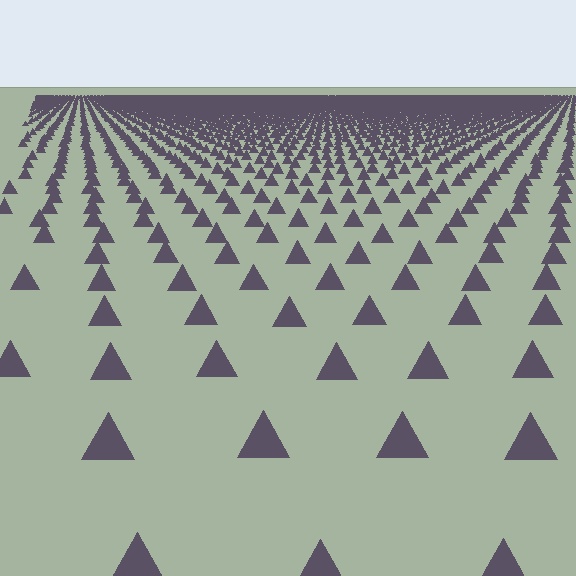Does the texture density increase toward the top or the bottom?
Density increases toward the top.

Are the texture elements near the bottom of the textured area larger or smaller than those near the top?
Larger. Near the bottom, elements are closer to the viewer and appear at a bigger on-screen size.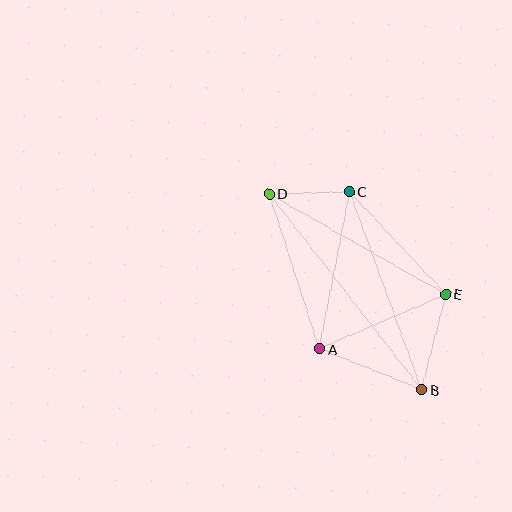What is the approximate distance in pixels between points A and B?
The distance between A and B is approximately 110 pixels.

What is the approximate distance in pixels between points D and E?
The distance between D and E is approximately 203 pixels.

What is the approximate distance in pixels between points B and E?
The distance between B and E is approximately 98 pixels.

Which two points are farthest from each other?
Points B and D are farthest from each other.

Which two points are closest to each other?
Points C and D are closest to each other.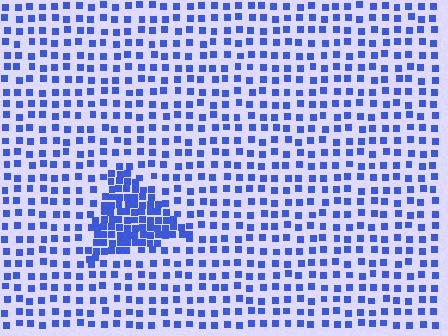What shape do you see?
I see a triangle.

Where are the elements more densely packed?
The elements are more densely packed inside the triangle boundary.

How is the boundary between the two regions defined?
The boundary is defined by a change in element density (approximately 2.5x ratio). All elements are the same color, size, and shape.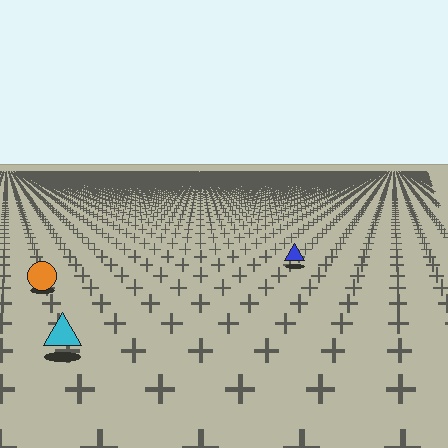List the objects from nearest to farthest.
From nearest to farthest: the cyan triangle, the orange circle, the blue triangle.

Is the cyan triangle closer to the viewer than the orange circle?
Yes. The cyan triangle is closer — you can tell from the texture gradient: the ground texture is coarser near it.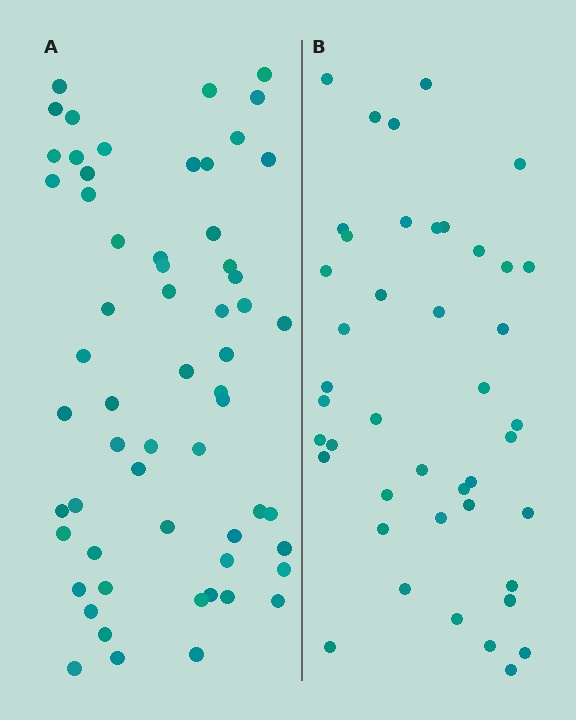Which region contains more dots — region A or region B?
Region A (the left region) has more dots.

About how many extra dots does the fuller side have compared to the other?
Region A has approximately 15 more dots than region B.